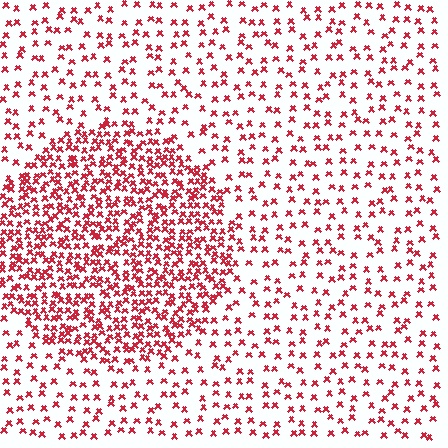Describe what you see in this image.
The image contains small red elements arranged at two different densities. A circle-shaped region is visible where the elements are more densely packed than the surrounding area.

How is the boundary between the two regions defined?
The boundary is defined by a change in element density (approximately 2.6x ratio). All elements are the same color, size, and shape.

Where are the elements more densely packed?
The elements are more densely packed inside the circle boundary.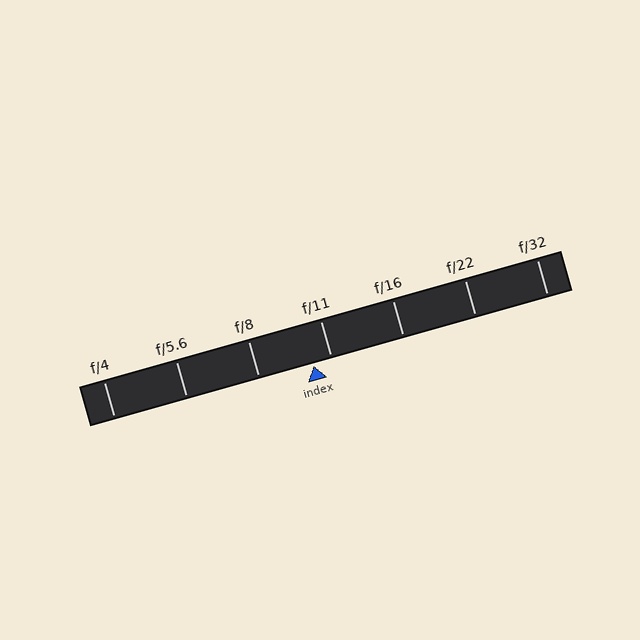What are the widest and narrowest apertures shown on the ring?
The widest aperture shown is f/4 and the narrowest is f/32.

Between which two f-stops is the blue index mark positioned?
The index mark is between f/8 and f/11.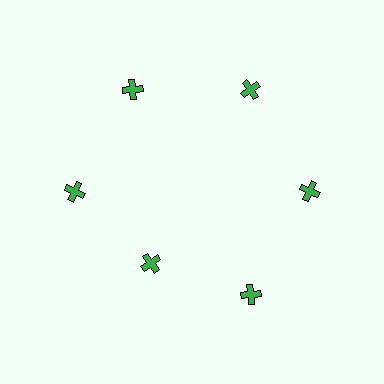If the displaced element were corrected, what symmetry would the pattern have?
It would have 6-fold rotational symmetry — the pattern would map onto itself every 60 degrees.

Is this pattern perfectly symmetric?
No. The 6 green crosses are arranged in a ring, but one element near the 7 o'clock position is pulled inward toward the center, breaking the 6-fold rotational symmetry.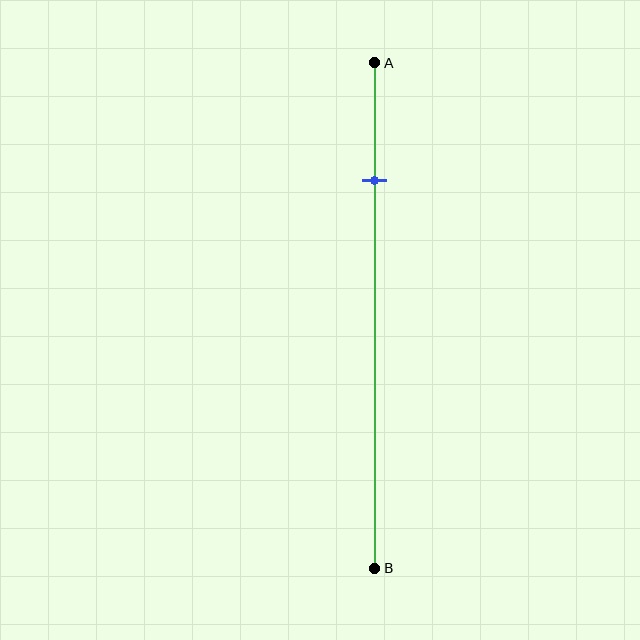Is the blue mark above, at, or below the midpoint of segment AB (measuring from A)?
The blue mark is above the midpoint of segment AB.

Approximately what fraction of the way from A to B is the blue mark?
The blue mark is approximately 25% of the way from A to B.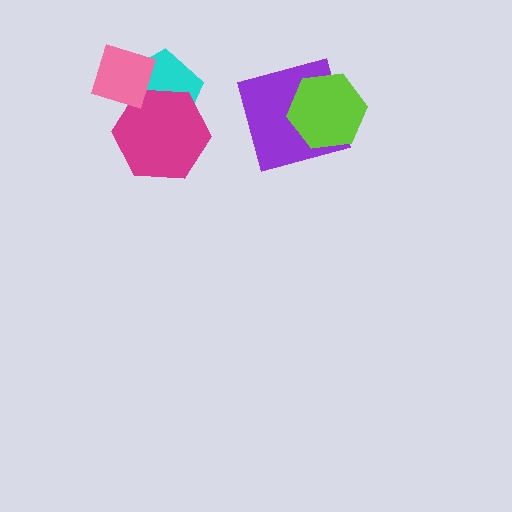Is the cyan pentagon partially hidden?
Yes, it is partially covered by another shape.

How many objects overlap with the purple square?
1 object overlaps with the purple square.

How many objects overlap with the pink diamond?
2 objects overlap with the pink diamond.